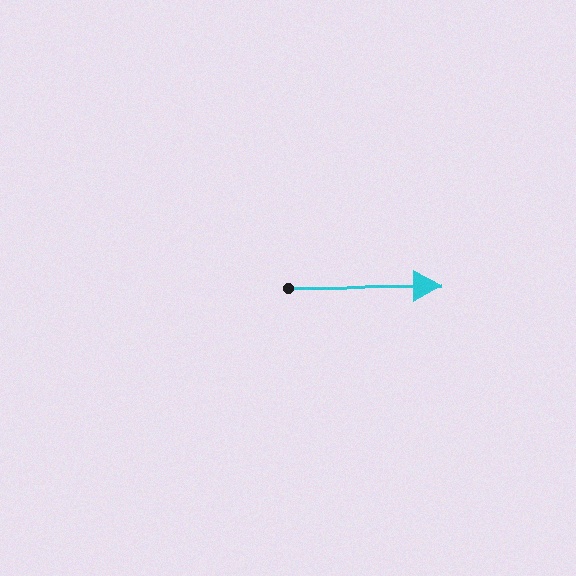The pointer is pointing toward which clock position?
Roughly 3 o'clock.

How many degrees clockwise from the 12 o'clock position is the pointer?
Approximately 90 degrees.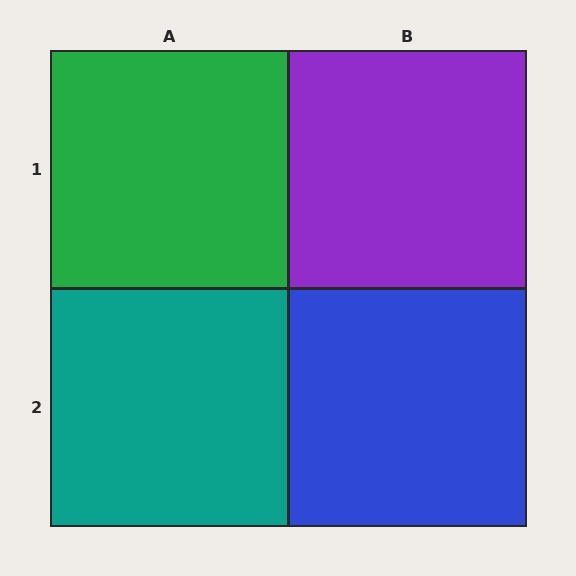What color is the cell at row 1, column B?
Purple.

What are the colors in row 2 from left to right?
Teal, blue.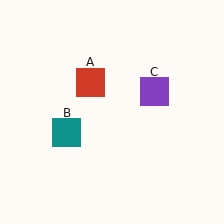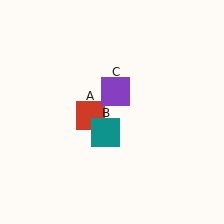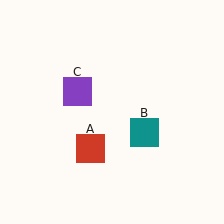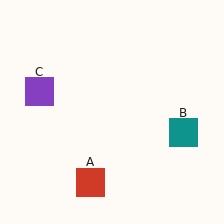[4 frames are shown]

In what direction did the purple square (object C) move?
The purple square (object C) moved left.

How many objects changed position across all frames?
3 objects changed position: red square (object A), teal square (object B), purple square (object C).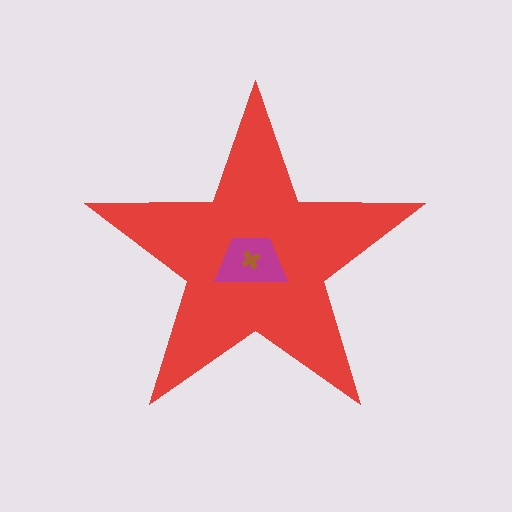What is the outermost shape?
The red star.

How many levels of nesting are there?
3.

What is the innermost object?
The brown cross.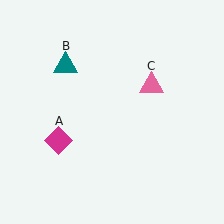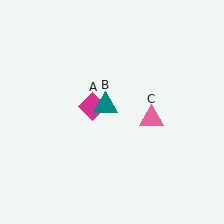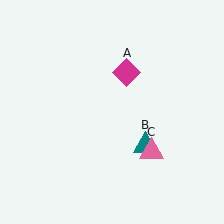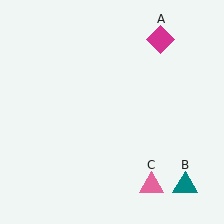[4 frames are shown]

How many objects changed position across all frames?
3 objects changed position: magenta diamond (object A), teal triangle (object B), pink triangle (object C).